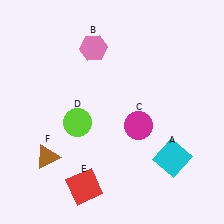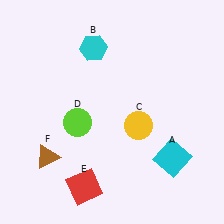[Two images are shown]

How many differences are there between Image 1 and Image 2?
There are 2 differences between the two images.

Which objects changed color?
B changed from pink to cyan. C changed from magenta to yellow.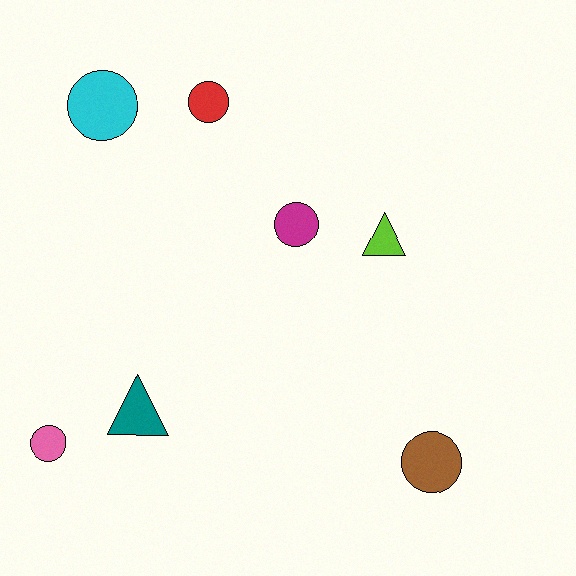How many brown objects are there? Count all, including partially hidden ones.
There is 1 brown object.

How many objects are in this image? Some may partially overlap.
There are 7 objects.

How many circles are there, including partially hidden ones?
There are 5 circles.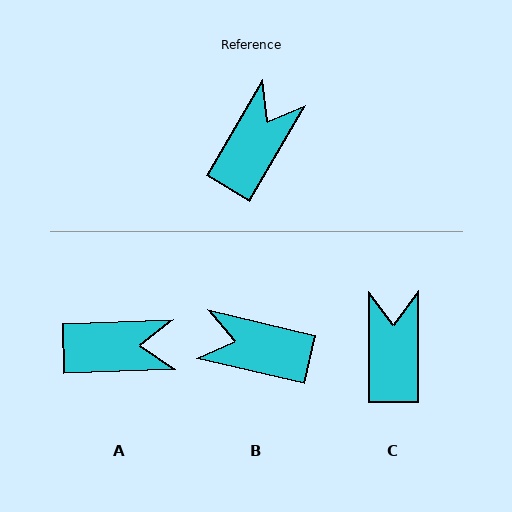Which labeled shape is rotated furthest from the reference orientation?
B, about 107 degrees away.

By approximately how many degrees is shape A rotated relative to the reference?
Approximately 57 degrees clockwise.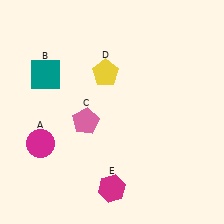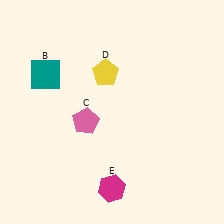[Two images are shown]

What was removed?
The magenta circle (A) was removed in Image 2.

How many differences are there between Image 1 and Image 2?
There is 1 difference between the two images.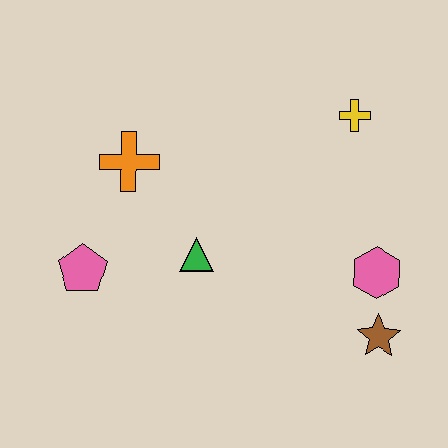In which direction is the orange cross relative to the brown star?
The orange cross is to the left of the brown star.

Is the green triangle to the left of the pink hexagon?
Yes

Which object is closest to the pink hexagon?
The brown star is closest to the pink hexagon.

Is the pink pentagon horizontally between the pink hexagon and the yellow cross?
No